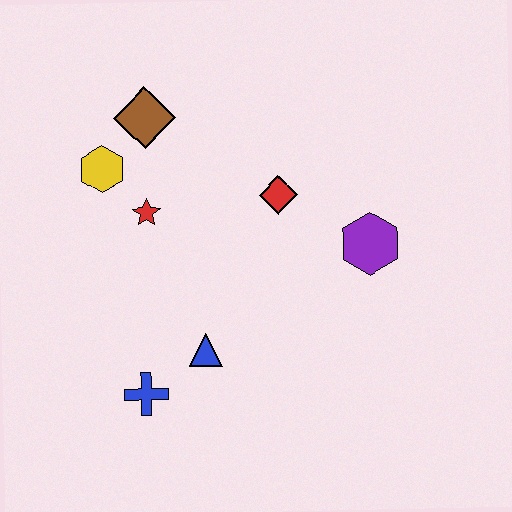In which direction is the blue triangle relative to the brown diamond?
The blue triangle is below the brown diamond.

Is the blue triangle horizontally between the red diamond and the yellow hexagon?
Yes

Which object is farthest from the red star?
The purple hexagon is farthest from the red star.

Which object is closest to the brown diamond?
The yellow hexagon is closest to the brown diamond.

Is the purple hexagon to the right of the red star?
Yes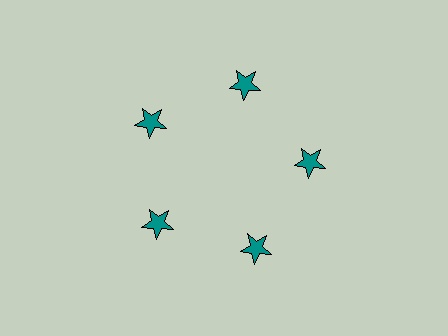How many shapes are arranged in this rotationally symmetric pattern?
There are 5 shapes, arranged in 5 groups of 1.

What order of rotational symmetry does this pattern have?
This pattern has 5-fold rotational symmetry.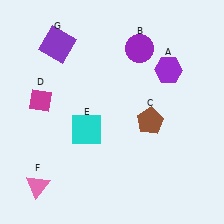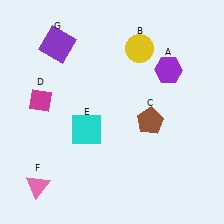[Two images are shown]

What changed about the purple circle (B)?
In Image 1, B is purple. In Image 2, it changed to yellow.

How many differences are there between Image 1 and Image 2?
There is 1 difference between the two images.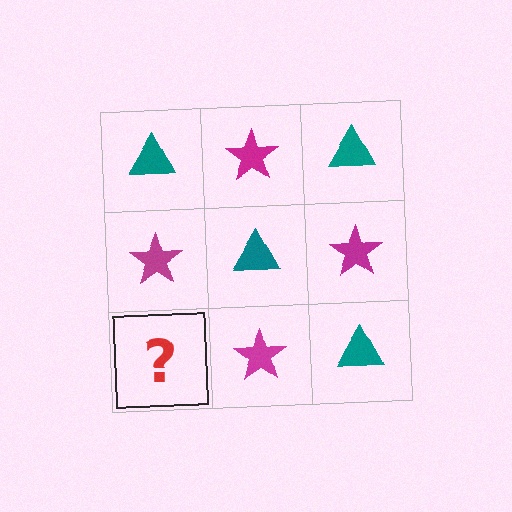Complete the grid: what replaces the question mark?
The question mark should be replaced with a teal triangle.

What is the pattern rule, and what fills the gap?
The rule is that it alternates teal triangle and magenta star in a checkerboard pattern. The gap should be filled with a teal triangle.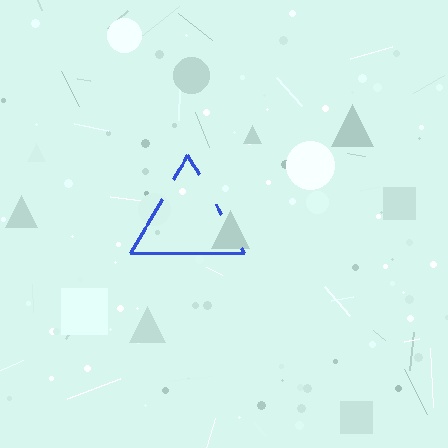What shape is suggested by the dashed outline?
The dashed outline suggests a triangle.